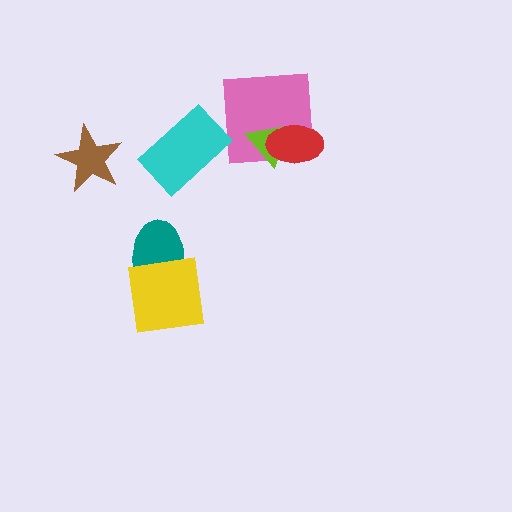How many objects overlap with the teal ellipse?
1 object overlaps with the teal ellipse.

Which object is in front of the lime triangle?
The red ellipse is in front of the lime triangle.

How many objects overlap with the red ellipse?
2 objects overlap with the red ellipse.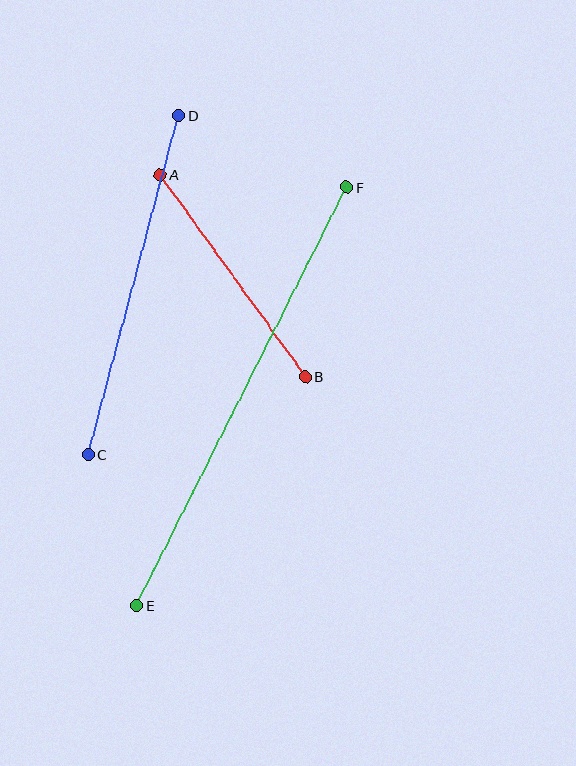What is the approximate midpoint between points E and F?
The midpoint is at approximately (242, 396) pixels.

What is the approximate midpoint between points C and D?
The midpoint is at approximately (134, 285) pixels.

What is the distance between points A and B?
The distance is approximately 249 pixels.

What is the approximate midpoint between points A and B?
The midpoint is at approximately (233, 276) pixels.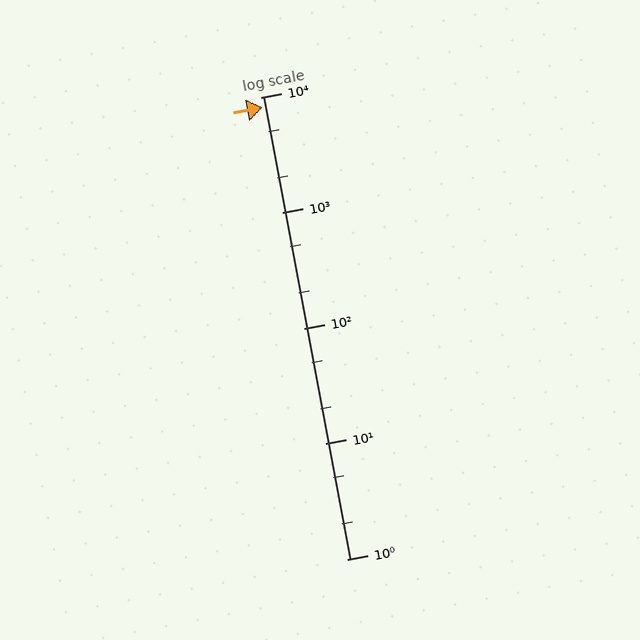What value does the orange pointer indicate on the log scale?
The pointer indicates approximately 8200.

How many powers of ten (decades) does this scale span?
The scale spans 4 decades, from 1 to 10000.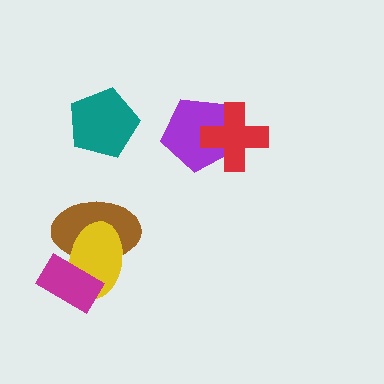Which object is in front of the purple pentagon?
The red cross is in front of the purple pentagon.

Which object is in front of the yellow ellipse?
The magenta rectangle is in front of the yellow ellipse.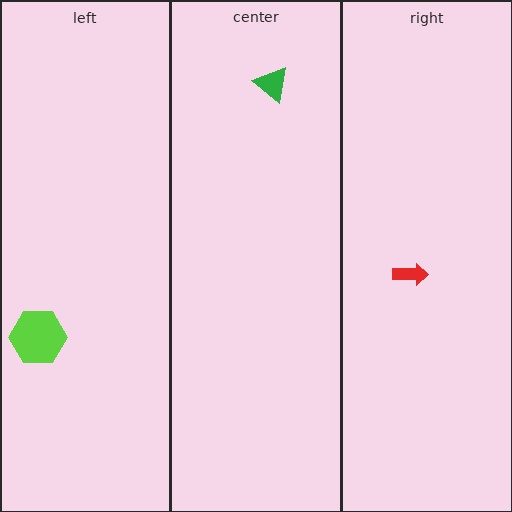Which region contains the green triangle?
The center region.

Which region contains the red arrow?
The right region.